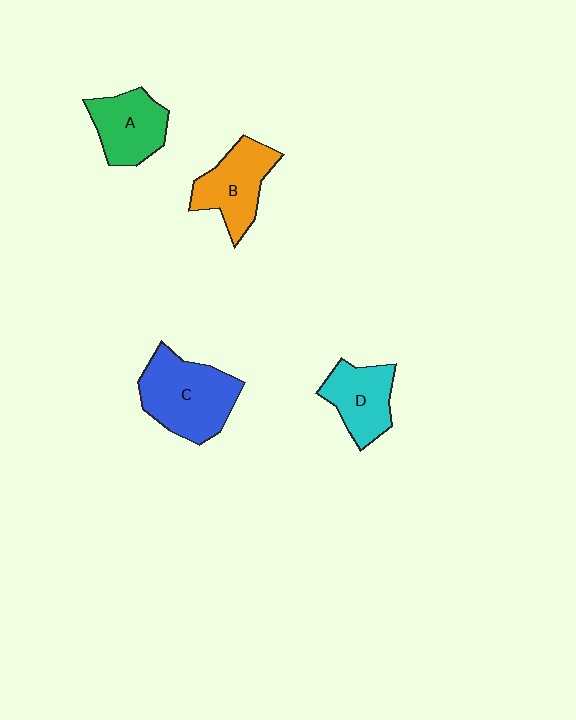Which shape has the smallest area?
Shape D (cyan).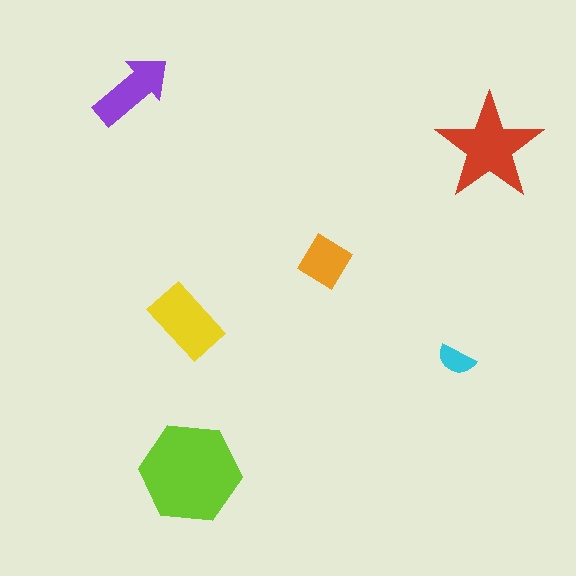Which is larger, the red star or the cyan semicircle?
The red star.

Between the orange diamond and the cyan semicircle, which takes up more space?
The orange diamond.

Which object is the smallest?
The cyan semicircle.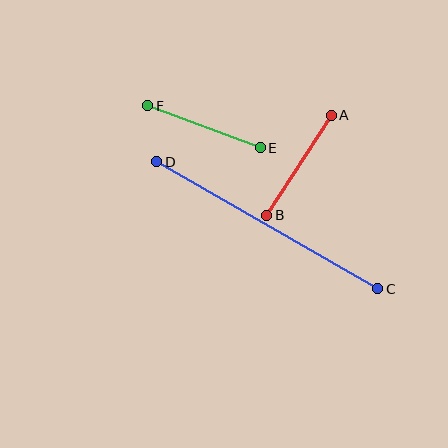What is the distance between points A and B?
The distance is approximately 119 pixels.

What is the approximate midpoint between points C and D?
The midpoint is at approximately (267, 225) pixels.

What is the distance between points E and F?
The distance is approximately 120 pixels.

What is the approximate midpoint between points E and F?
The midpoint is at approximately (204, 127) pixels.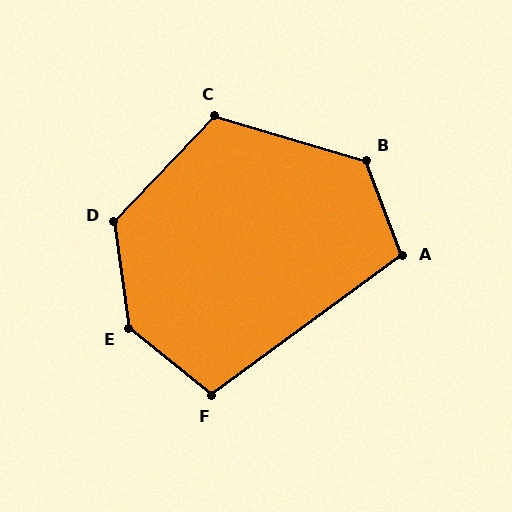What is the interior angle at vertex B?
Approximately 127 degrees (obtuse).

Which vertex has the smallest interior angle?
F, at approximately 105 degrees.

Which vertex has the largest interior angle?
E, at approximately 137 degrees.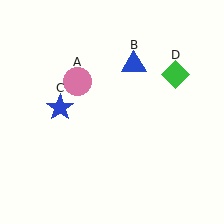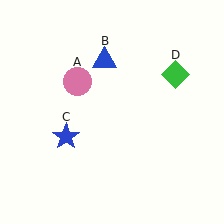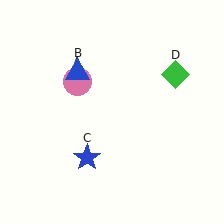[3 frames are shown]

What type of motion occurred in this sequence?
The blue triangle (object B), blue star (object C) rotated counterclockwise around the center of the scene.